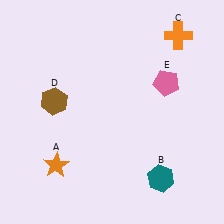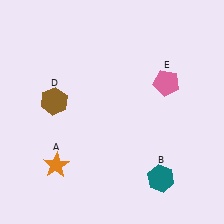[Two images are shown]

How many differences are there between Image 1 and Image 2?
There is 1 difference between the two images.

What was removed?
The orange cross (C) was removed in Image 2.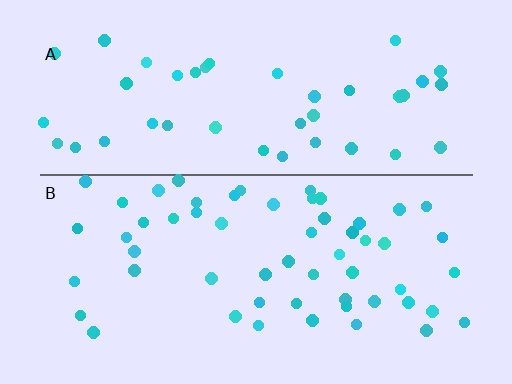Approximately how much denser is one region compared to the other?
Approximately 1.3× — region B over region A.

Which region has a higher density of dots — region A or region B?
B (the bottom).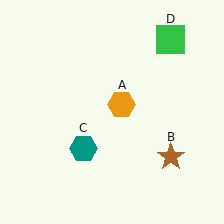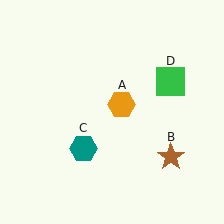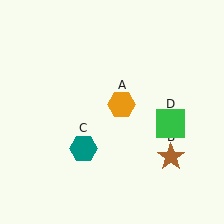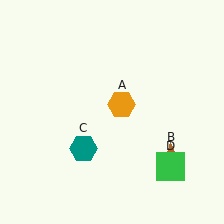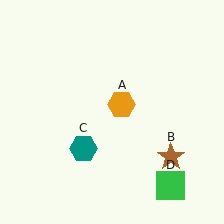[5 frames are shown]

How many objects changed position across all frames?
1 object changed position: green square (object D).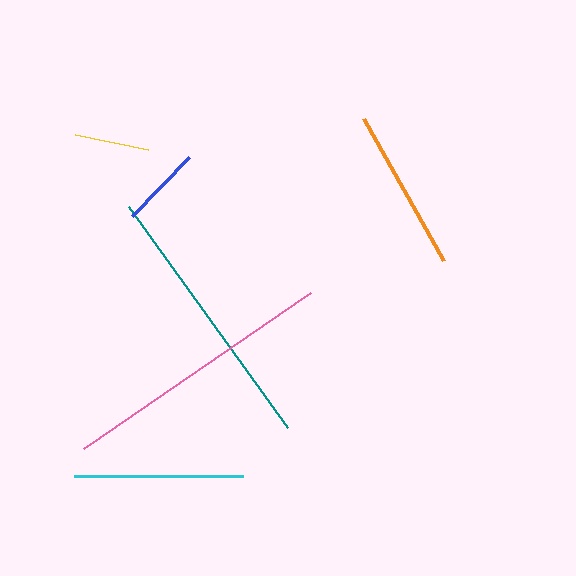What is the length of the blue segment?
The blue segment is approximately 82 pixels long.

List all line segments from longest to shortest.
From longest to shortest: pink, teal, cyan, orange, blue, yellow.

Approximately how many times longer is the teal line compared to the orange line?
The teal line is approximately 1.7 times the length of the orange line.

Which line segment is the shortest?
The yellow line is the shortest at approximately 74 pixels.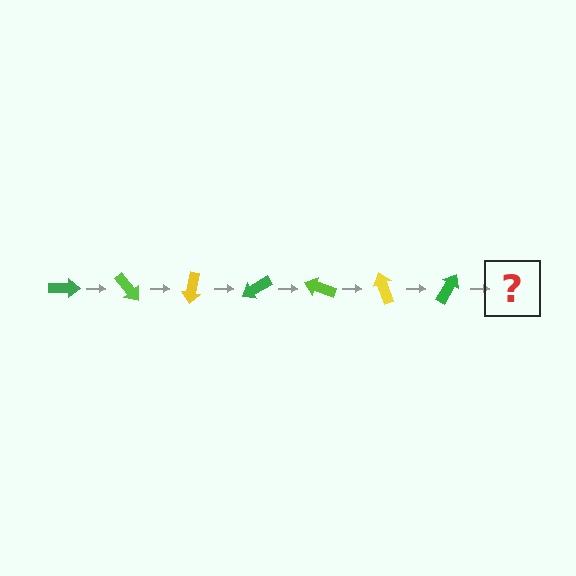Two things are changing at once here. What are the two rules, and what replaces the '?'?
The two rules are that it rotates 50 degrees each step and the color cycles through green, lime, and yellow. The '?' should be a lime arrow, rotated 350 degrees from the start.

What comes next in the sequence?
The next element should be a lime arrow, rotated 350 degrees from the start.